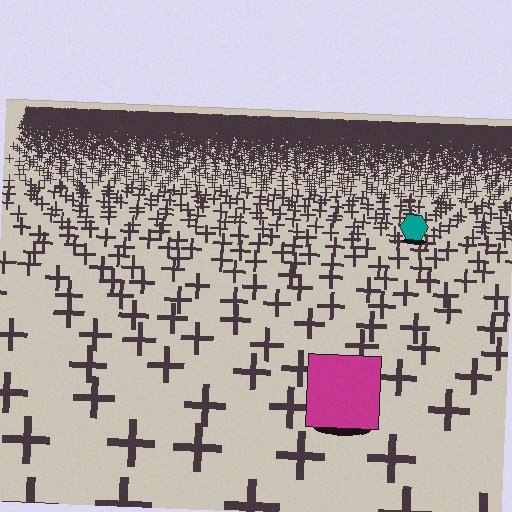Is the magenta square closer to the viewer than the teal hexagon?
Yes. The magenta square is closer — you can tell from the texture gradient: the ground texture is coarser near it.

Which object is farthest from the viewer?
The teal hexagon is farthest from the viewer. It appears smaller and the ground texture around it is denser.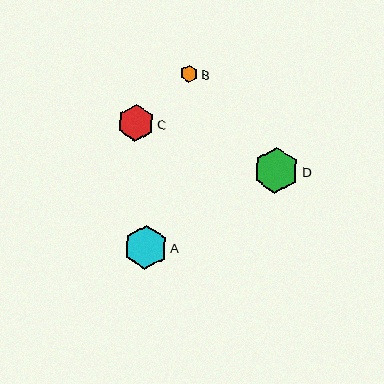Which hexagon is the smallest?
Hexagon B is the smallest with a size of approximately 17 pixels.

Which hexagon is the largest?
Hexagon D is the largest with a size of approximately 46 pixels.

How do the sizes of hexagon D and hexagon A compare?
Hexagon D and hexagon A are approximately the same size.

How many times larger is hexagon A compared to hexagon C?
Hexagon A is approximately 1.2 times the size of hexagon C.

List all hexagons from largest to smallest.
From largest to smallest: D, A, C, B.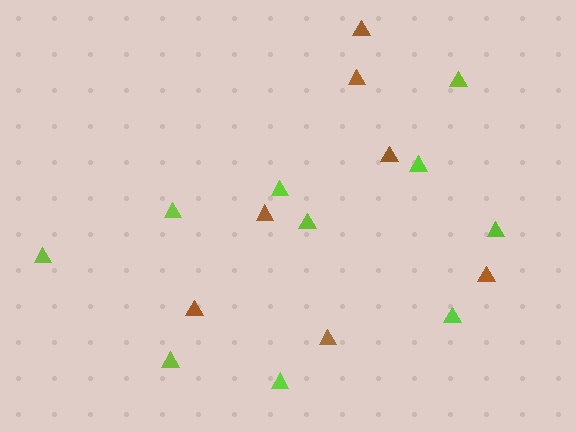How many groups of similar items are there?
There are 2 groups: one group of brown triangles (7) and one group of lime triangles (10).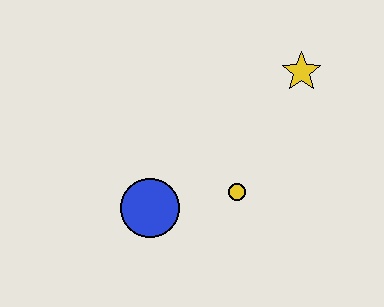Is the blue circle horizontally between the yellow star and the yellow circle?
No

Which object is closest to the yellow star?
The yellow circle is closest to the yellow star.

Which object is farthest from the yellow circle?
The yellow star is farthest from the yellow circle.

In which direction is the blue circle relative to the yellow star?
The blue circle is to the left of the yellow star.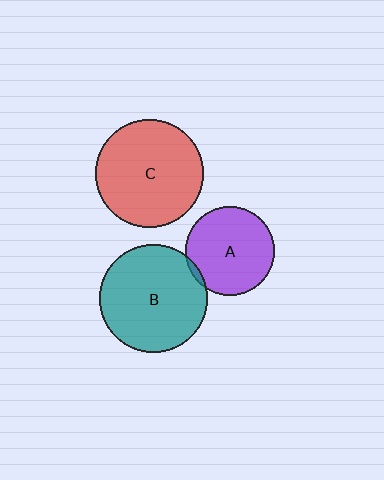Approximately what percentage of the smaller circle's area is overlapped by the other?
Approximately 5%.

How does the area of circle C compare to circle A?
Approximately 1.5 times.